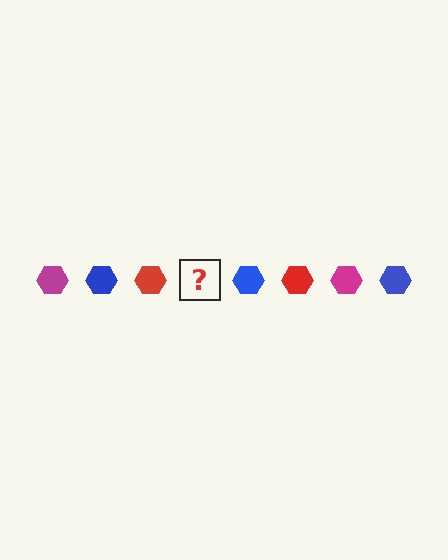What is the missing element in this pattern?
The missing element is a magenta hexagon.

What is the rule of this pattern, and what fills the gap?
The rule is that the pattern cycles through magenta, blue, red hexagons. The gap should be filled with a magenta hexagon.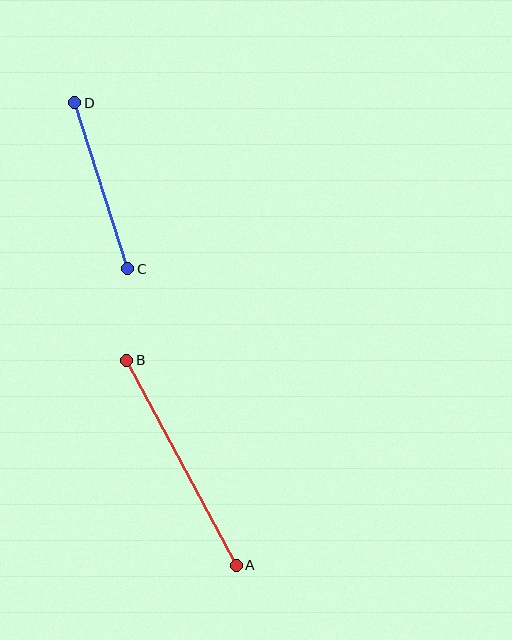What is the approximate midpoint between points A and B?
The midpoint is at approximately (181, 463) pixels.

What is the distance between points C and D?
The distance is approximately 174 pixels.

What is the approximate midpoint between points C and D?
The midpoint is at approximately (101, 186) pixels.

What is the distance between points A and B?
The distance is approximately 232 pixels.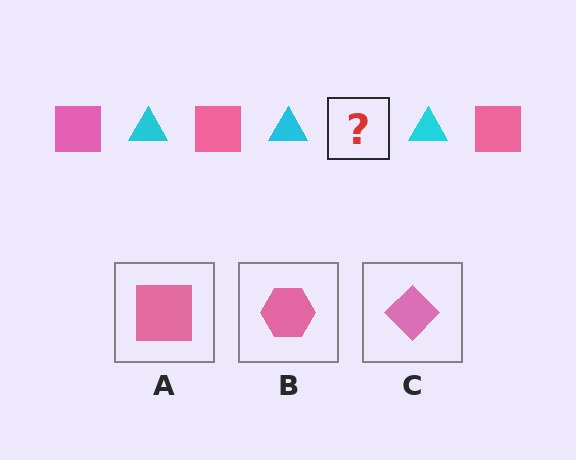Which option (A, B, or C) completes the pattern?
A.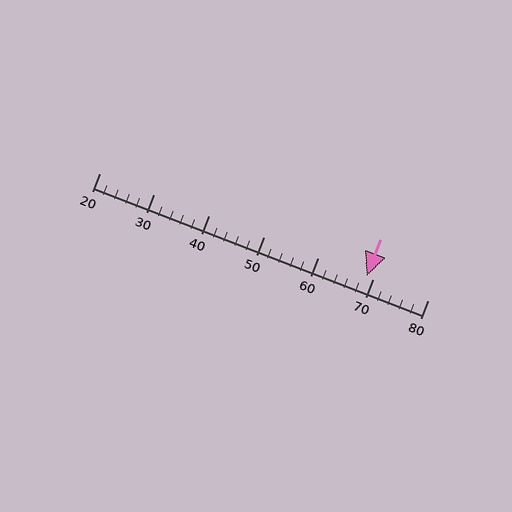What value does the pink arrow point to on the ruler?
The pink arrow points to approximately 69.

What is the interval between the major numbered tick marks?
The major tick marks are spaced 10 units apart.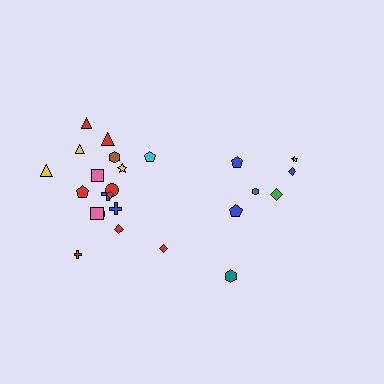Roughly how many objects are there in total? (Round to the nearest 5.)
Roughly 25 objects in total.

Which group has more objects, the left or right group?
The left group.